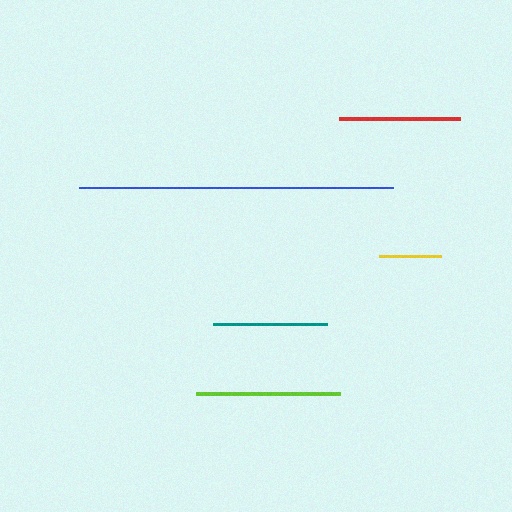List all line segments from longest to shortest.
From longest to shortest: blue, lime, red, teal, yellow.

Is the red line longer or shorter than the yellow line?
The red line is longer than the yellow line.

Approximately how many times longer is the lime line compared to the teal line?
The lime line is approximately 1.3 times the length of the teal line.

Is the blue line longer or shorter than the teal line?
The blue line is longer than the teal line.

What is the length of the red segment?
The red segment is approximately 121 pixels long.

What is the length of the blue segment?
The blue segment is approximately 314 pixels long.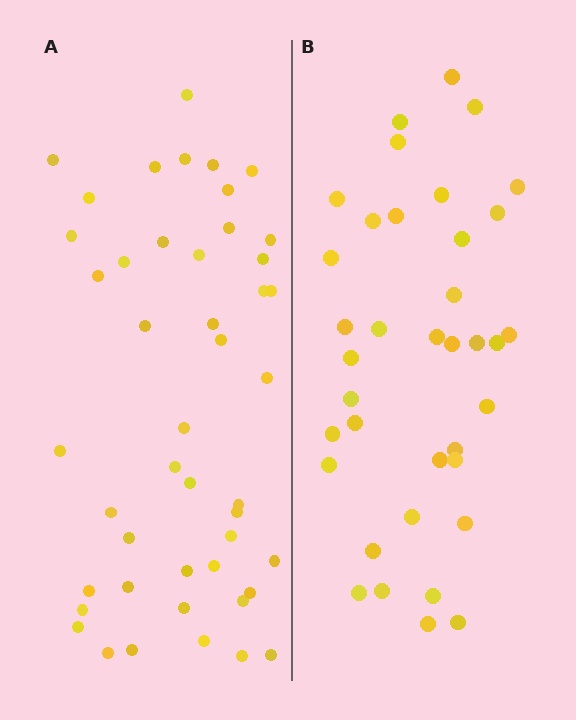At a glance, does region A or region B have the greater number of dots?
Region A (the left region) has more dots.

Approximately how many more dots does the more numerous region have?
Region A has roughly 8 or so more dots than region B.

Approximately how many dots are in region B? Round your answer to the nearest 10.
About 40 dots. (The exact count is 37, which rounds to 40.)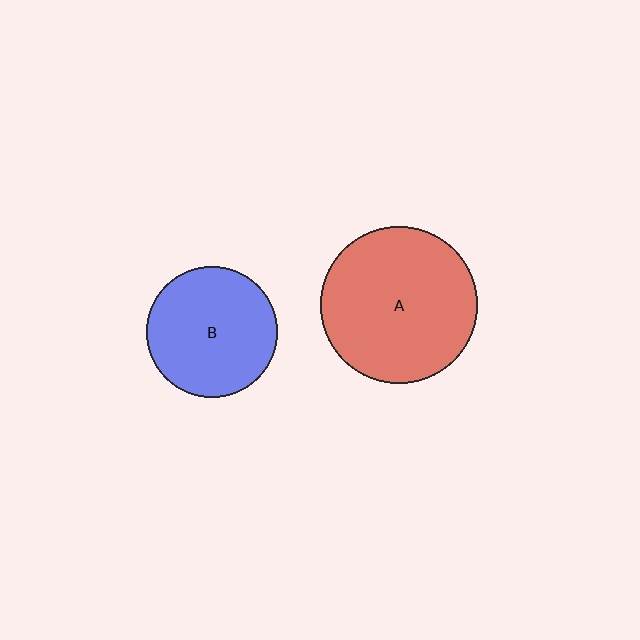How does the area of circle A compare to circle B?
Approximately 1.5 times.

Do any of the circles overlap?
No, none of the circles overlap.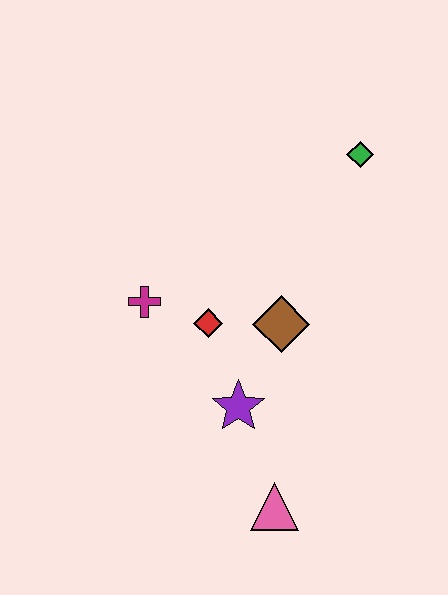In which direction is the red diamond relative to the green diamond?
The red diamond is below the green diamond.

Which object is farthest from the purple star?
The green diamond is farthest from the purple star.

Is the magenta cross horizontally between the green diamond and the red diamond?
No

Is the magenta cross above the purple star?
Yes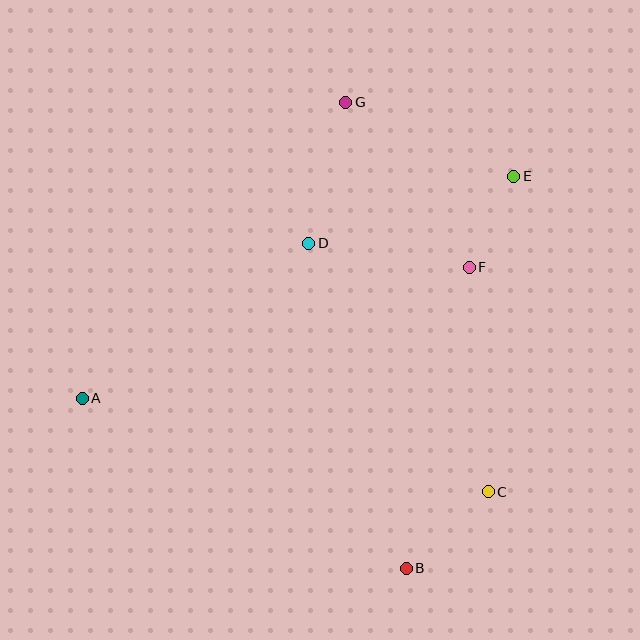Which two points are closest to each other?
Points E and F are closest to each other.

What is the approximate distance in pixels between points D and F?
The distance between D and F is approximately 162 pixels.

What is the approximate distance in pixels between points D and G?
The distance between D and G is approximately 146 pixels.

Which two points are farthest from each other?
Points A and E are farthest from each other.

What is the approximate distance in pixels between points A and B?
The distance between A and B is approximately 366 pixels.